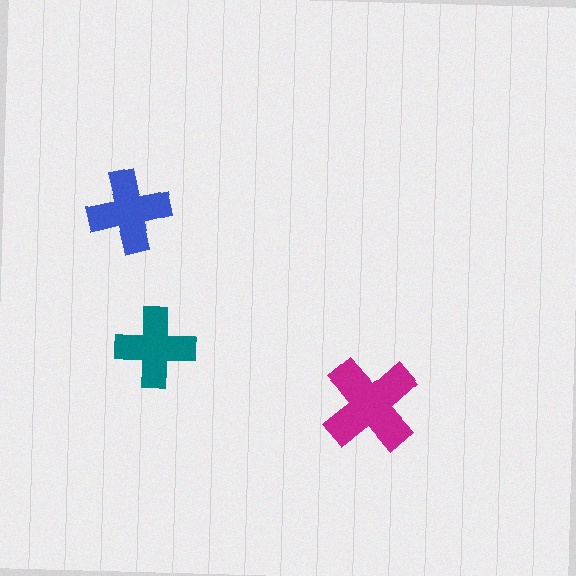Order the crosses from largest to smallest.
the magenta one, the blue one, the teal one.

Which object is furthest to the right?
The magenta cross is rightmost.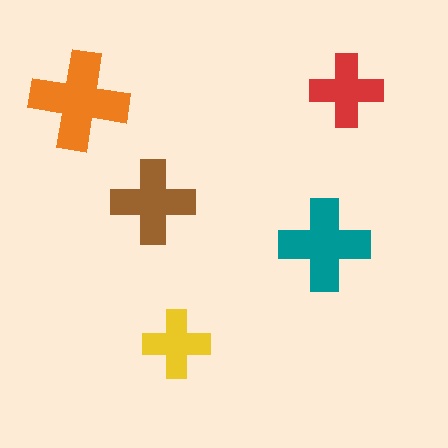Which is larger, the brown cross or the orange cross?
The orange one.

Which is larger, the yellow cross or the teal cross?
The teal one.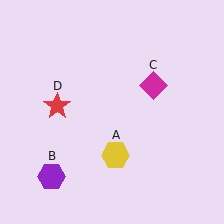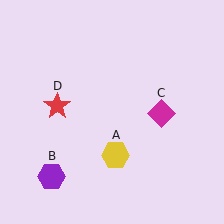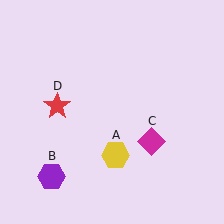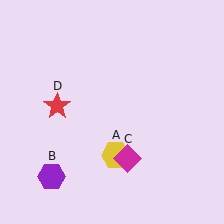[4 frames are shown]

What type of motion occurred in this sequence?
The magenta diamond (object C) rotated clockwise around the center of the scene.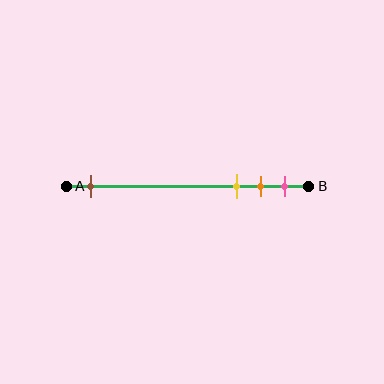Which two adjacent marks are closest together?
The orange and pink marks are the closest adjacent pair.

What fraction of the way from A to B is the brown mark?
The brown mark is approximately 10% (0.1) of the way from A to B.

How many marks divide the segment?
There are 4 marks dividing the segment.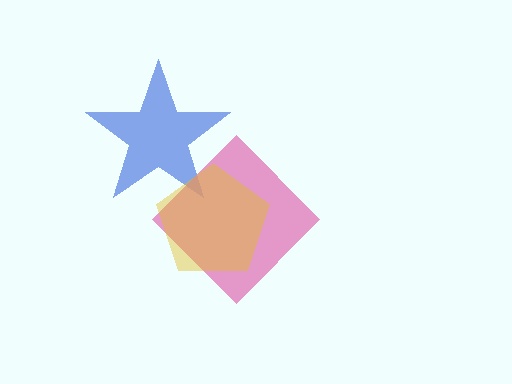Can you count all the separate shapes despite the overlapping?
Yes, there are 3 separate shapes.